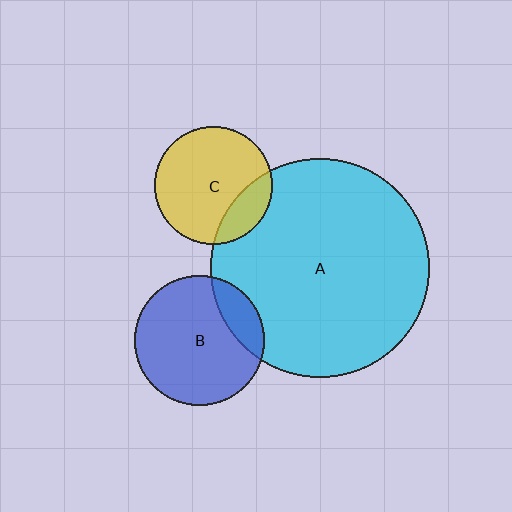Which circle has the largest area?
Circle A (cyan).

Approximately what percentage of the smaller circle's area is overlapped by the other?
Approximately 15%.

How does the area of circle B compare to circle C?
Approximately 1.2 times.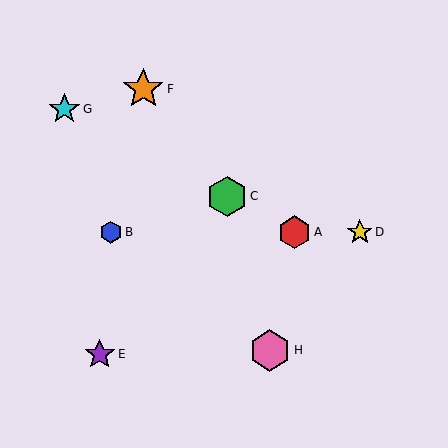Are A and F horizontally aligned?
No, A is at y≈232 and F is at y≈89.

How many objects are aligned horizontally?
3 objects (A, B, D) are aligned horizontally.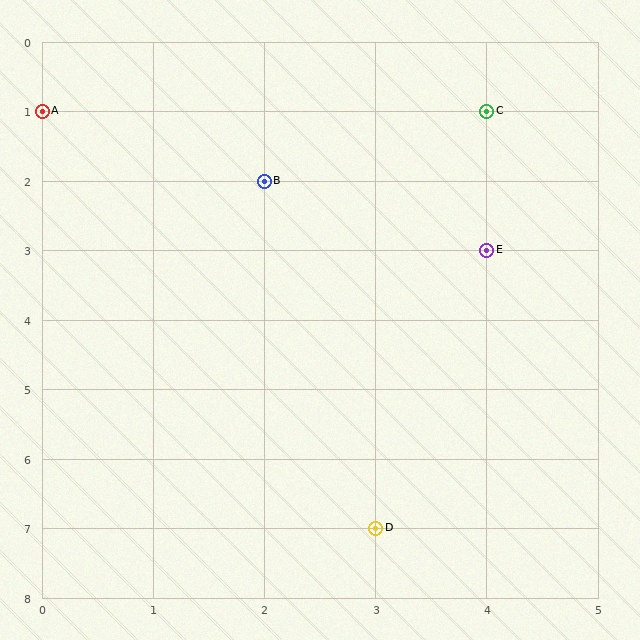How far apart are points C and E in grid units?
Points C and E are 2 rows apart.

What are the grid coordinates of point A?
Point A is at grid coordinates (0, 1).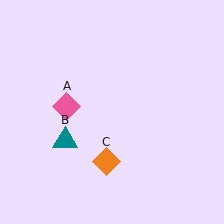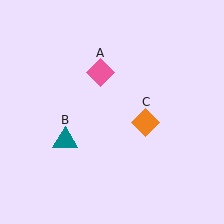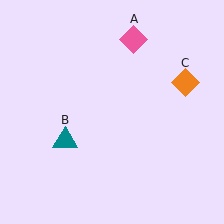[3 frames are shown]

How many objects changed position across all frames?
2 objects changed position: pink diamond (object A), orange diamond (object C).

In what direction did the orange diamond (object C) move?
The orange diamond (object C) moved up and to the right.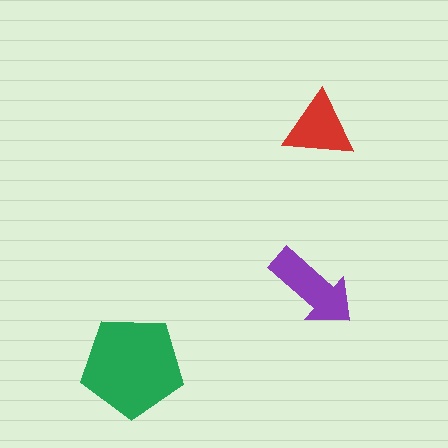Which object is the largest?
The green pentagon.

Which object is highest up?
The red triangle is topmost.